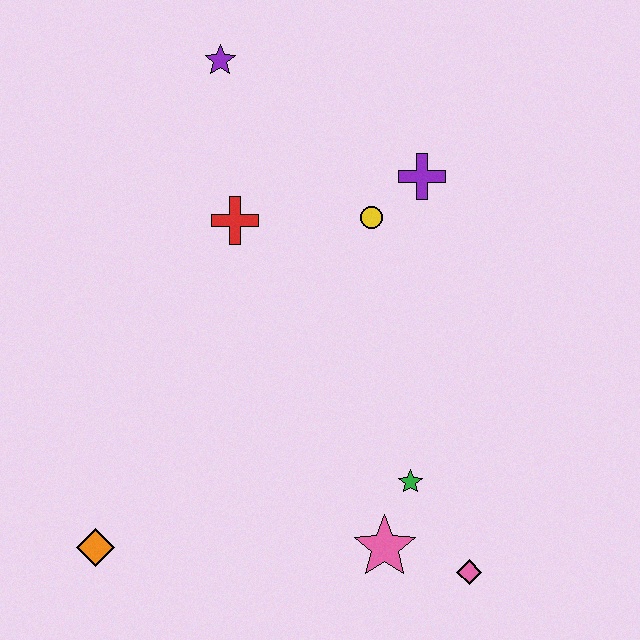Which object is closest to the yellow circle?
The purple cross is closest to the yellow circle.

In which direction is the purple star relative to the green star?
The purple star is above the green star.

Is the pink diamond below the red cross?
Yes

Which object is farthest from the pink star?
The purple star is farthest from the pink star.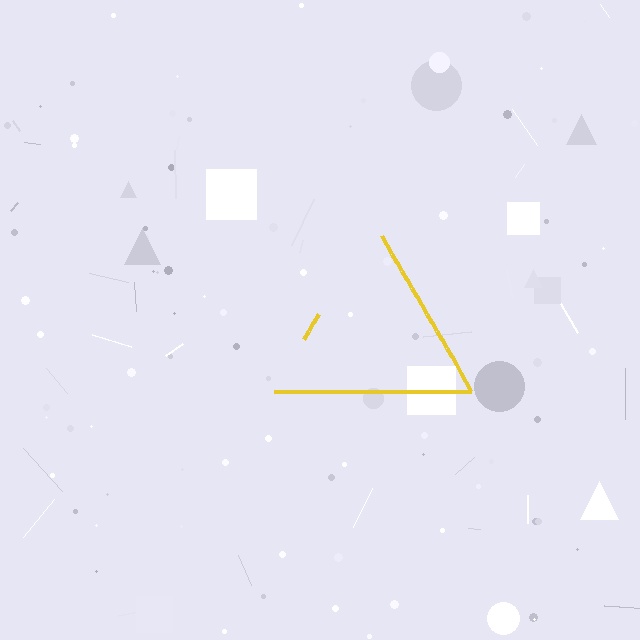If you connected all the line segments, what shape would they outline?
They would outline a triangle.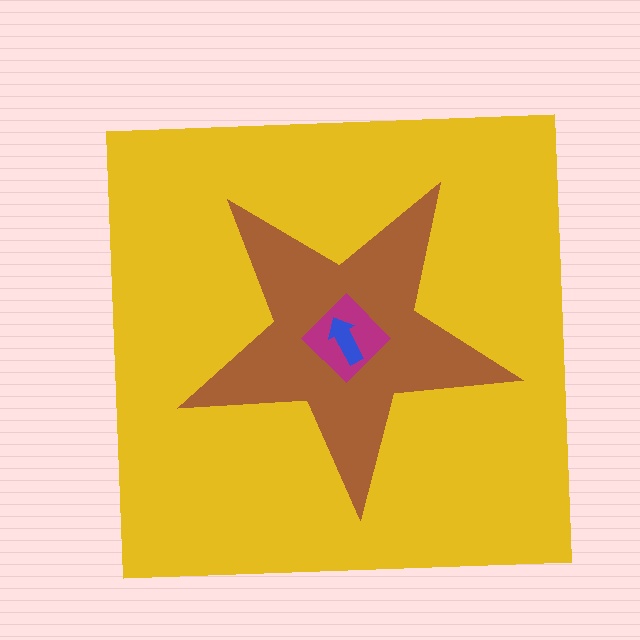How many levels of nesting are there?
4.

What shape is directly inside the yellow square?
The brown star.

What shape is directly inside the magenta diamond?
The blue arrow.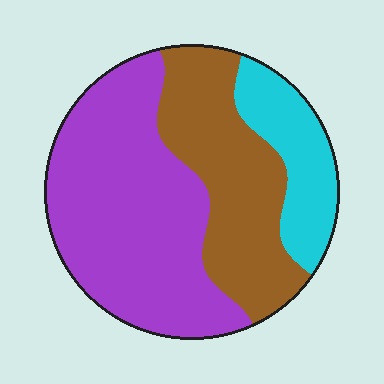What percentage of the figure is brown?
Brown covers roughly 30% of the figure.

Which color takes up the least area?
Cyan, at roughly 15%.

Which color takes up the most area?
Purple, at roughly 50%.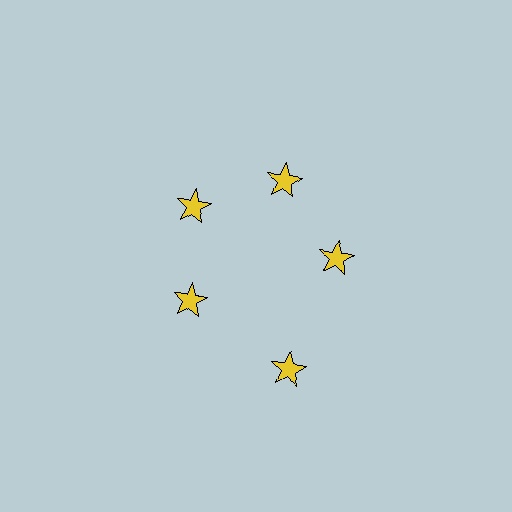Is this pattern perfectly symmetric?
No. The 5 yellow stars are arranged in a ring, but one element near the 5 o'clock position is pushed outward from the center, breaking the 5-fold rotational symmetry.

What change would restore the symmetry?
The symmetry would be restored by moving it inward, back onto the ring so that all 5 stars sit at equal angles and equal distance from the center.